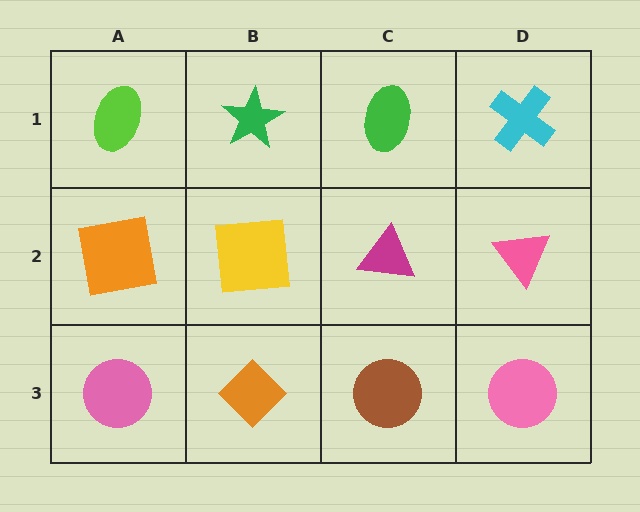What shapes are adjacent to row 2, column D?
A cyan cross (row 1, column D), a pink circle (row 3, column D), a magenta triangle (row 2, column C).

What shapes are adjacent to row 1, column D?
A pink triangle (row 2, column D), a green ellipse (row 1, column C).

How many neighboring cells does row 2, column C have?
4.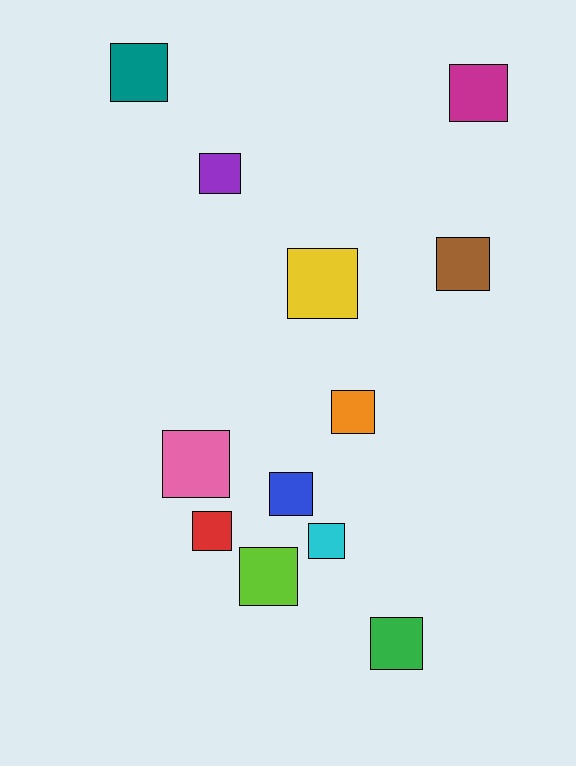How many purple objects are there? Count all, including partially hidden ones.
There is 1 purple object.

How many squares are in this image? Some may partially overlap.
There are 12 squares.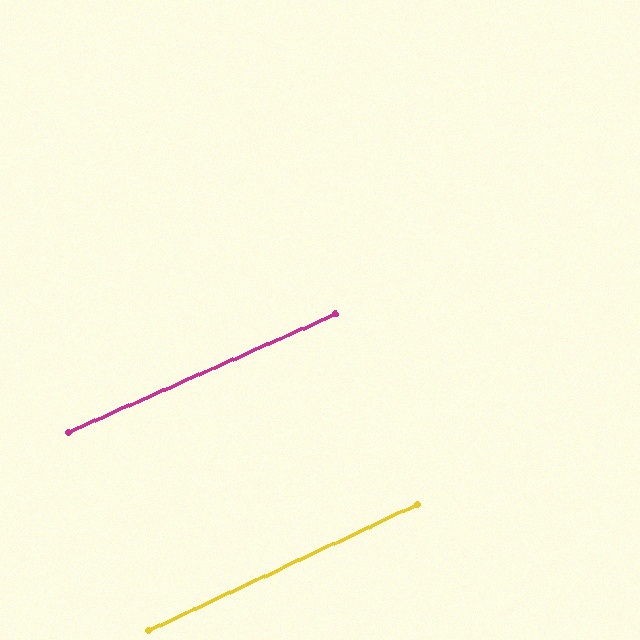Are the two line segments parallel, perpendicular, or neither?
Parallel — their directions differ by only 1.5°.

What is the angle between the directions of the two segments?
Approximately 1 degree.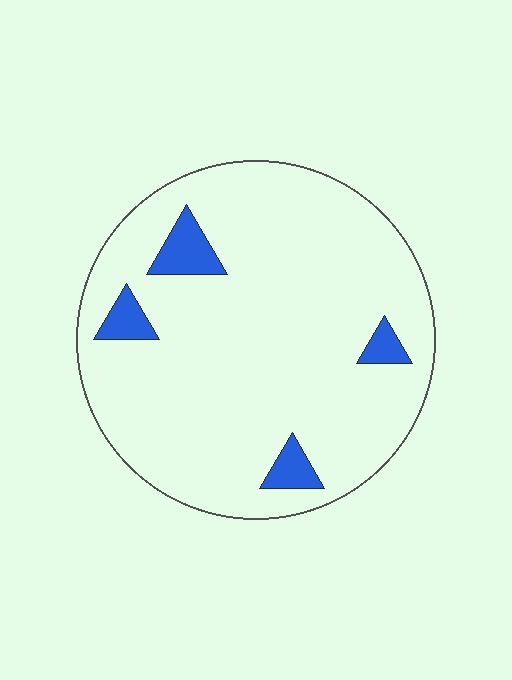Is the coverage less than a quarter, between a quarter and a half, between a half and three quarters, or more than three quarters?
Less than a quarter.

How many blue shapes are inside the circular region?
4.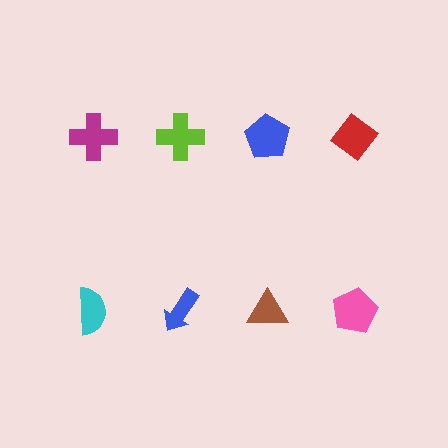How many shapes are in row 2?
4 shapes.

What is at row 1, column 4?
A red diamond.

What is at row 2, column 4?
A pink pentagon.